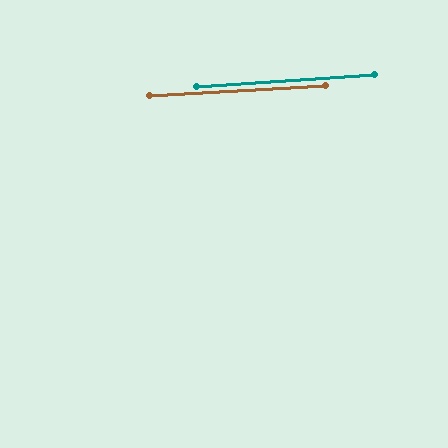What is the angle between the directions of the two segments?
Approximately 1 degree.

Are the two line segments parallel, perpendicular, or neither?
Parallel — their directions differ by only 0.7°.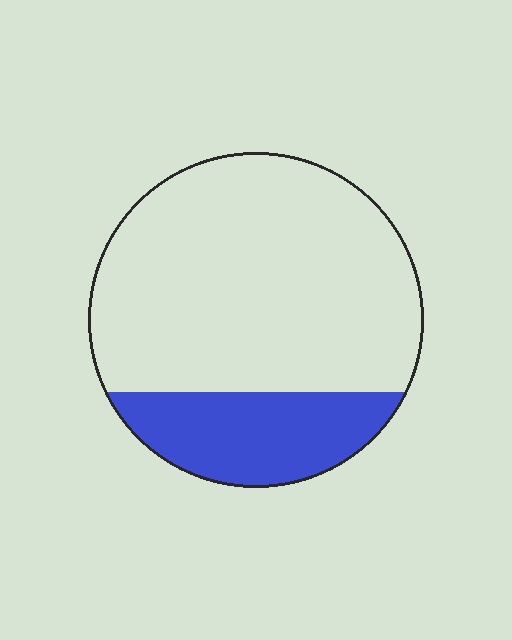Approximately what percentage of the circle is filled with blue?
Approximately 25%.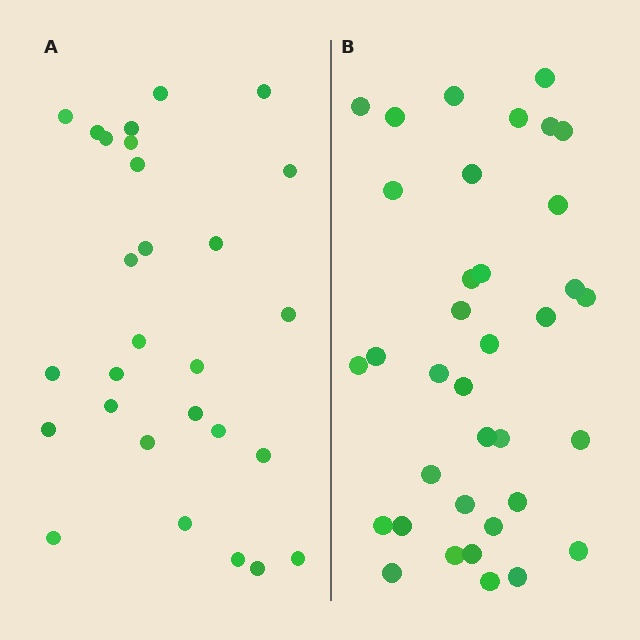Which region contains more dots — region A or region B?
Region B (the right region) has more dots.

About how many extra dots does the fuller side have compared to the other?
Region B has roughly 8 or so more dots than region A.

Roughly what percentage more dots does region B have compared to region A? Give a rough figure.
About 30% more.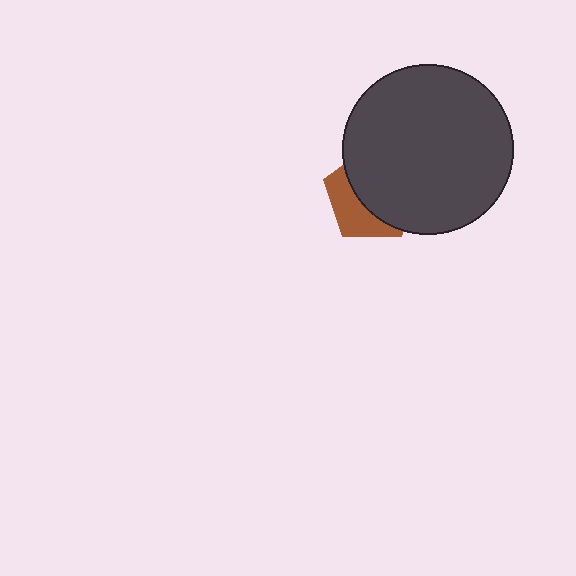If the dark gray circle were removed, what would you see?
You would see the complete brown pentagon.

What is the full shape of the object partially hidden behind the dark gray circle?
The partially hidden object is a brown pentagon.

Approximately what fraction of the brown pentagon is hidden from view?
Roughly 62% of the brown pentagon is hidden behind the dark gray circle.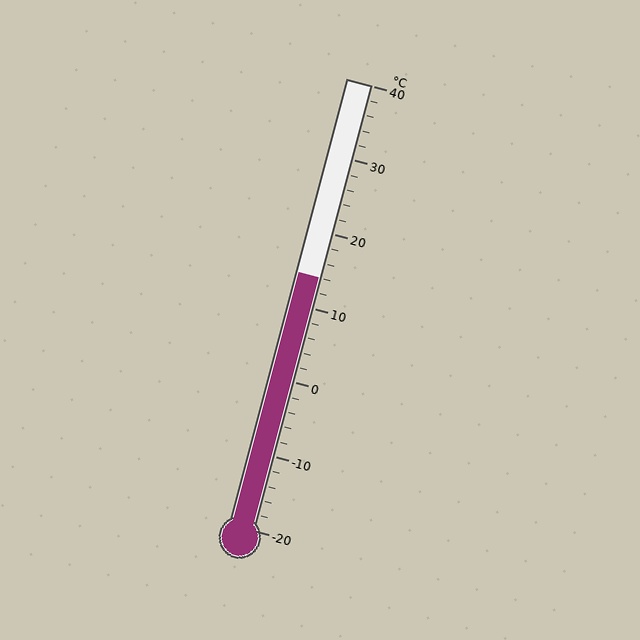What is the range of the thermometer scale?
The thermometer scale ranges from -20°C to 40°C.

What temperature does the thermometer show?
The thermometer shows approximately 14°C.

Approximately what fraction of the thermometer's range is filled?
The thermometer is filled to approximately 55% of its range.